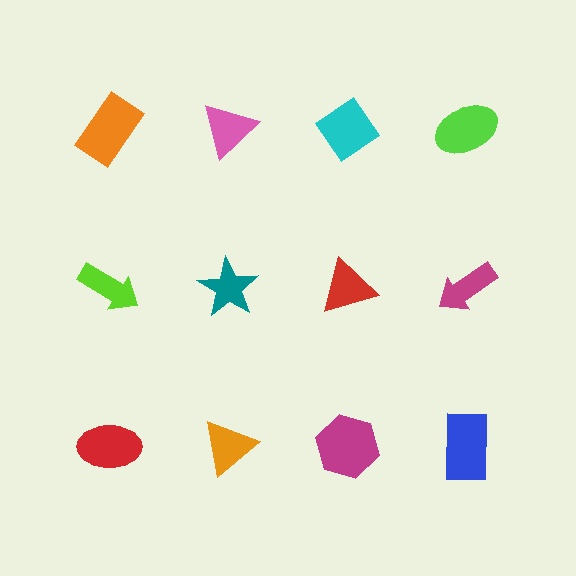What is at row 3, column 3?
A magenta hexagon.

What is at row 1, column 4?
A lime ellipse.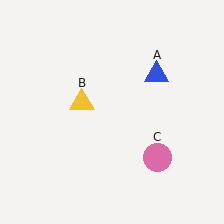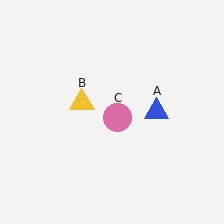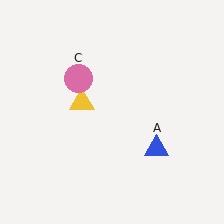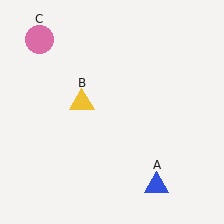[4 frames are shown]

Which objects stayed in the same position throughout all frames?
Yellow triangle (object B) remained stationary.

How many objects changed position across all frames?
2 objects changed position: blue triangle (object A), pink circle (object C).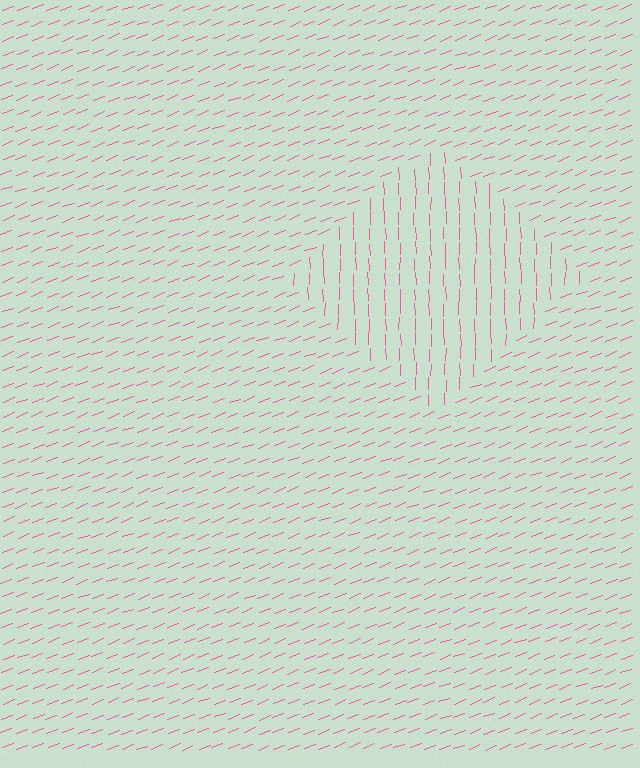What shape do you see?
I see a diamond.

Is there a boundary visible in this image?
Yes, there is a texture boundary formed by a change in line orientation.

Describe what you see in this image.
The image is filled with small pink line segments. A diamond region in the image has lines oriented differently from the surrounding lines, creating a visible texture boundary.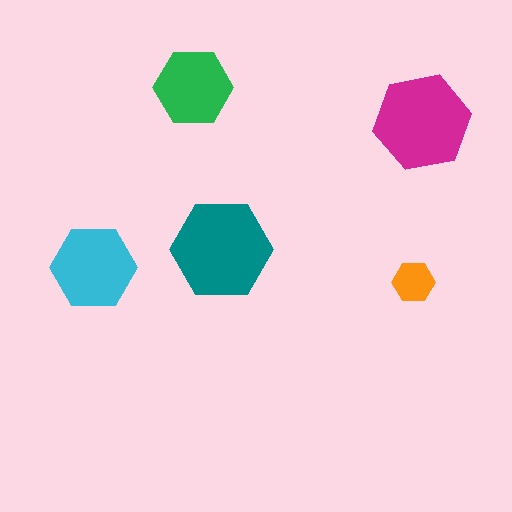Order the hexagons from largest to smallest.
the teal one, the magenta one, the cyan one, the green one, the orange one.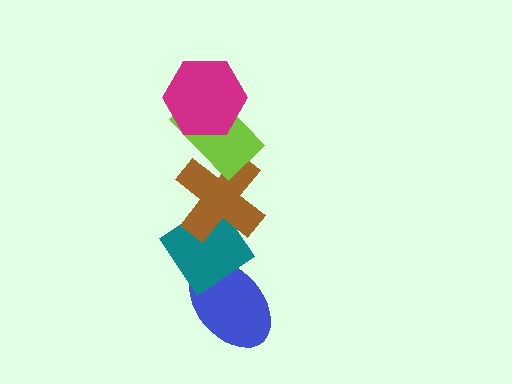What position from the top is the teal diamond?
The teal diamond is 4th from the top.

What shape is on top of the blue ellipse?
The teal diamond is on top of the blue ellipse.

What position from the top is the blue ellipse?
The blue ellipse is 5th from the top.